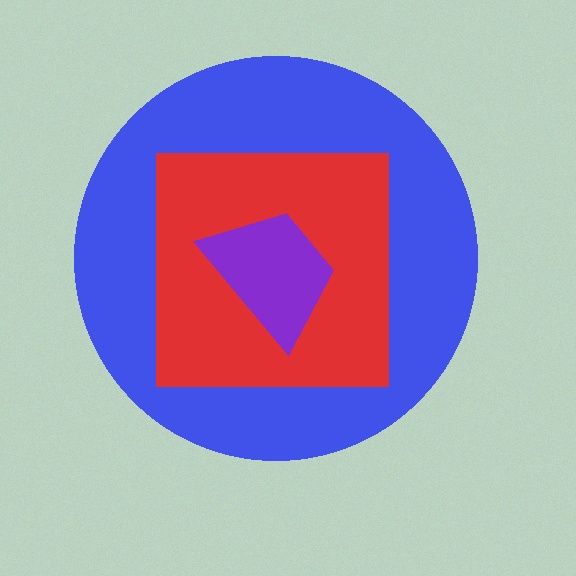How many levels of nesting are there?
3.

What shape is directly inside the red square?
The purple trapezoid.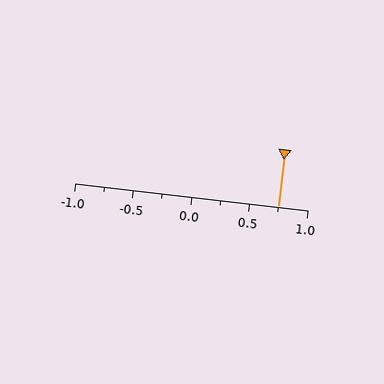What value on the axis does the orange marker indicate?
The marker indicates approximately 0.75.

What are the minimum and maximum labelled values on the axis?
The axis runs from -1.0 to 1.0.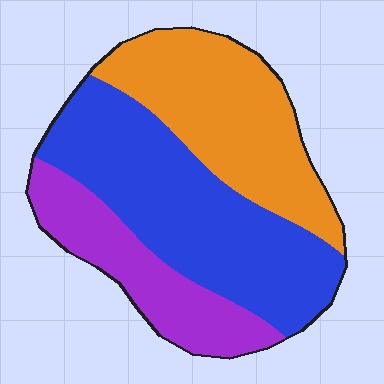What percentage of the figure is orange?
Orange takes up between a third and a half of the figure.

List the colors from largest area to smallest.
From largest to smallest: blue, orange, purple.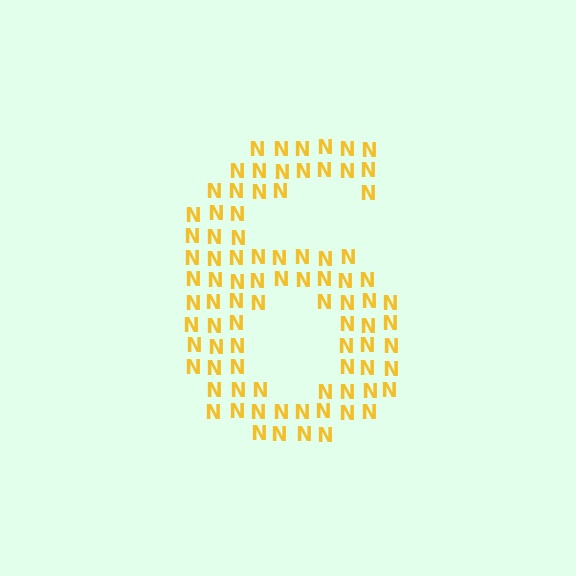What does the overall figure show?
The overall figure shows the digit 6.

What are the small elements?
The small elements are letter N's.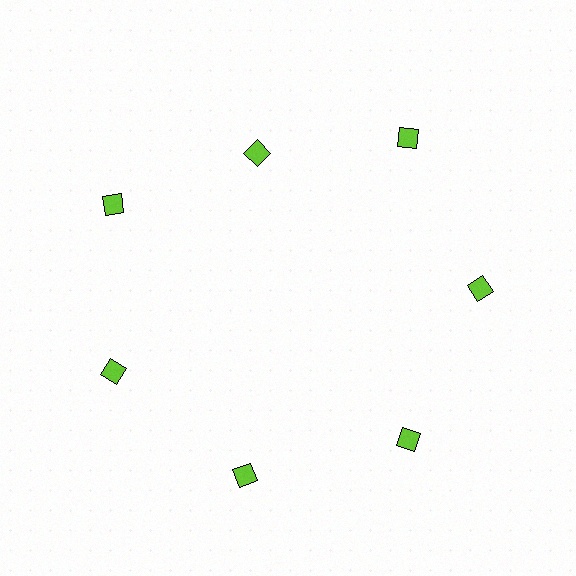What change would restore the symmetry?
The symmetry would be restored by moving it outward, back onto the ring so that all 7 squares sit at equal angles and equal distance from the center.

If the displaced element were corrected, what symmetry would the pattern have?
It would have 7-fold rotational symmetry — the pattern would map onto itself every 51 degrees.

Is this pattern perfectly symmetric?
No. The 7 lime squares are arranged in a ring, but one element near the 12 o'clock position is pulled inward toward the center, breaking the 7-fold rotational symmetry.